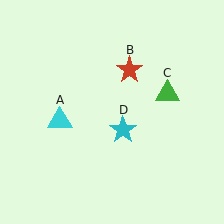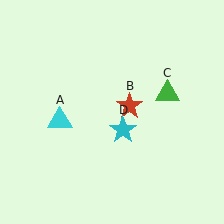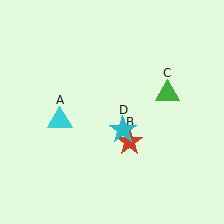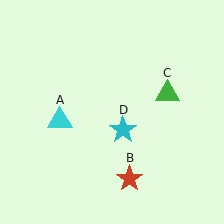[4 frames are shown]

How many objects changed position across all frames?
1 object changed position: red star (object B).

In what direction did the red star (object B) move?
The red star (object B) moved down.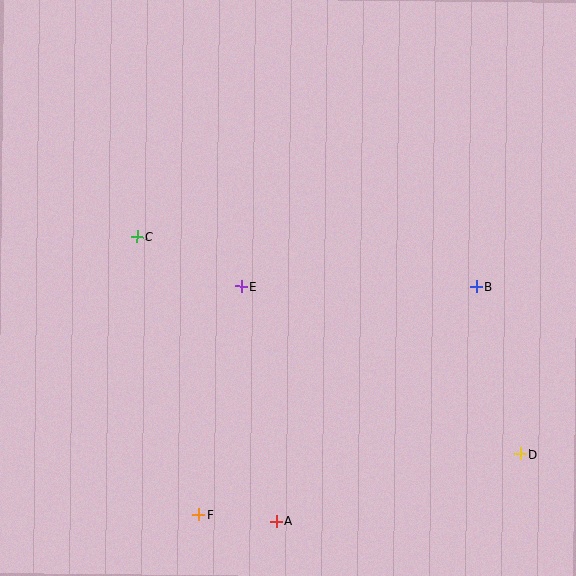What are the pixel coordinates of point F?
Point F is at (198, 515).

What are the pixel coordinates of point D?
Point D is at (521, 454).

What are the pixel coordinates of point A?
Point A is at (276, 521).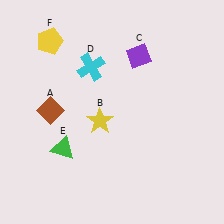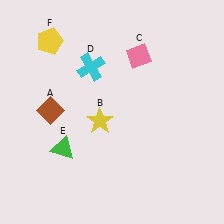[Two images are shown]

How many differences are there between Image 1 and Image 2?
There is 1 difference between the two images.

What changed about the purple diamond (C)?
In Image 1, C is purple. In Image 2, it changed to pink.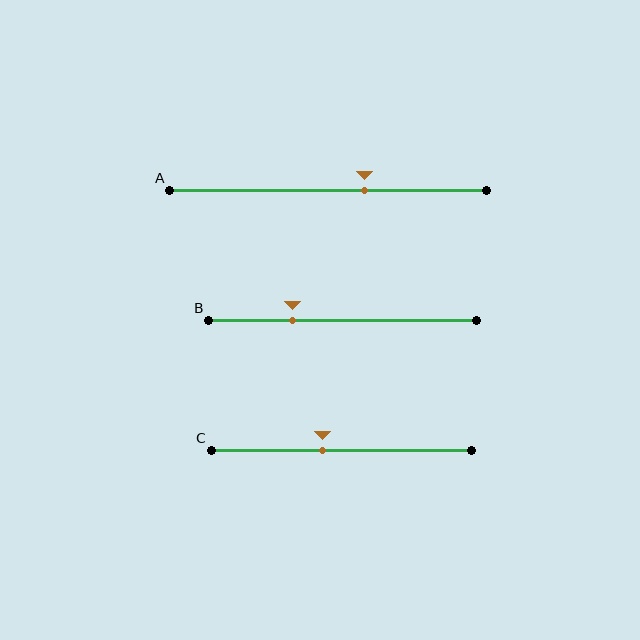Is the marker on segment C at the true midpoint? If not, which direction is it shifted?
No, the marker on segment C is shifted to the left by about 7% of the segment length.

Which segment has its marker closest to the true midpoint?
Segment C has its marker closest to the true midpoint.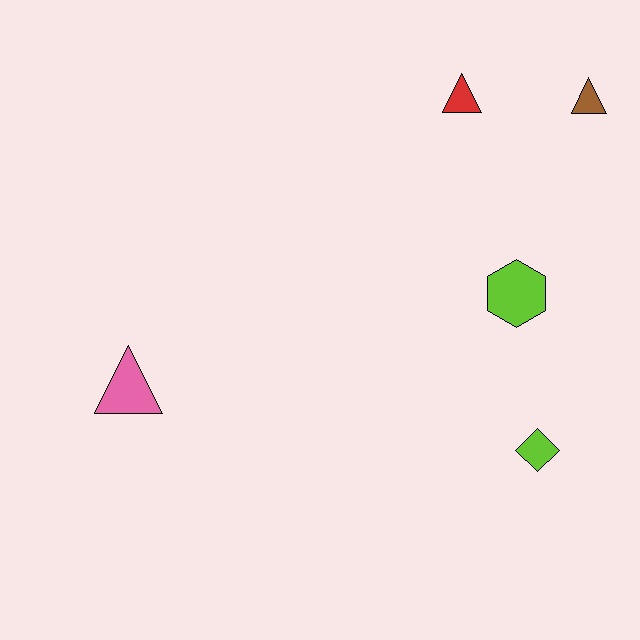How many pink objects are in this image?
There is 1 pink object.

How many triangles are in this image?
There are 3 triangles.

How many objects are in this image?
There are 5 objects.